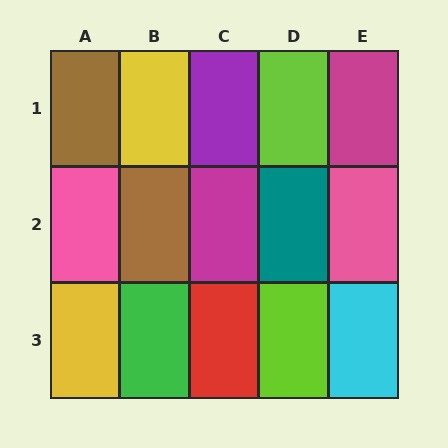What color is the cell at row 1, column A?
Brown.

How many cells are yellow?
2 cells are yellow.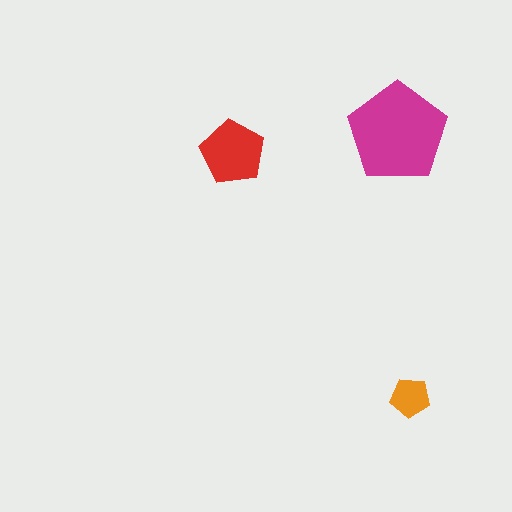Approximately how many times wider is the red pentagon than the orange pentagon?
About 1.5 times wider.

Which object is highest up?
The magenta pentagon is topmost.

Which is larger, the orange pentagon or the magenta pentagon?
The magenta one.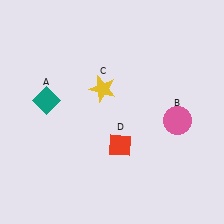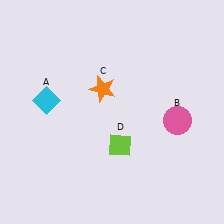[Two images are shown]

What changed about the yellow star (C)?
In Image 1, C is yellow. In Image 2, it changed to orange.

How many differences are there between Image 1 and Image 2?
There are 3 differences between the two images.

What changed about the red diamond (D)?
In Image 1, D is red. In Image 2, it changed to lime.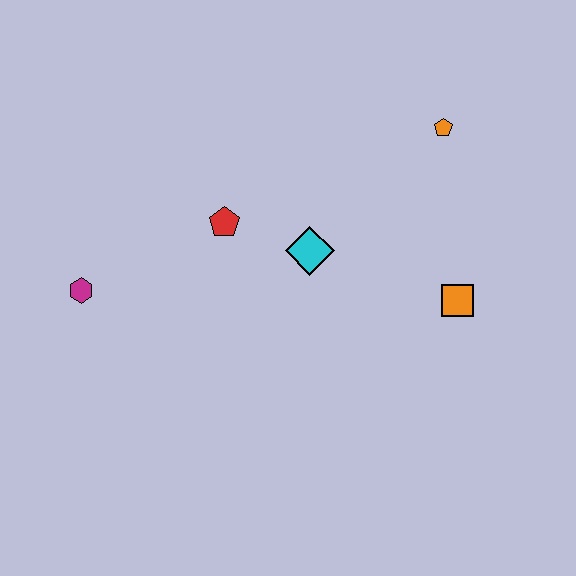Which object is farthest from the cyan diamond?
The magenta hexagon is farthest from the cyan diamond.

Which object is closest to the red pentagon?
The cyan diamond is closest to the red pentagon.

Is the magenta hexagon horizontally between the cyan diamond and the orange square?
No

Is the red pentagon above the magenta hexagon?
Yes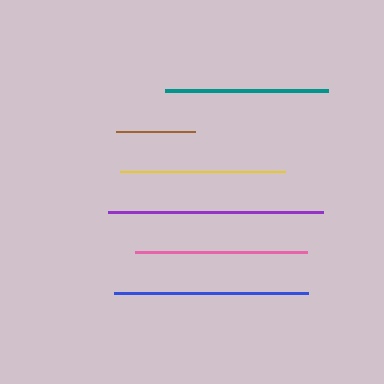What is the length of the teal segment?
The teal segment is approximately 164 pixels long.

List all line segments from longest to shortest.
From longest to shortest: purple, blue, pink, yellow, teal, brown.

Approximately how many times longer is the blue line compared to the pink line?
The blue line is approximately 1.1 times the length of the pink line.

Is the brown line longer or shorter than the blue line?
The blue line is longer than the brown line.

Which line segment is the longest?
The purple line is the longest at approximately 215 pixels.